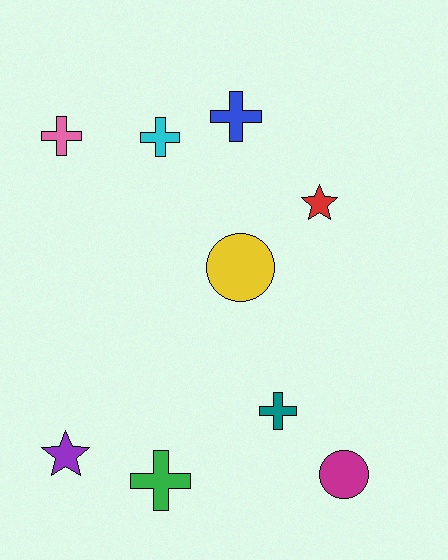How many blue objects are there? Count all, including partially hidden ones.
There is 1 blue object.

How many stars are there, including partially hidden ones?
There are 2 stars.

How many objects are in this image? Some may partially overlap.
There are 9 objects.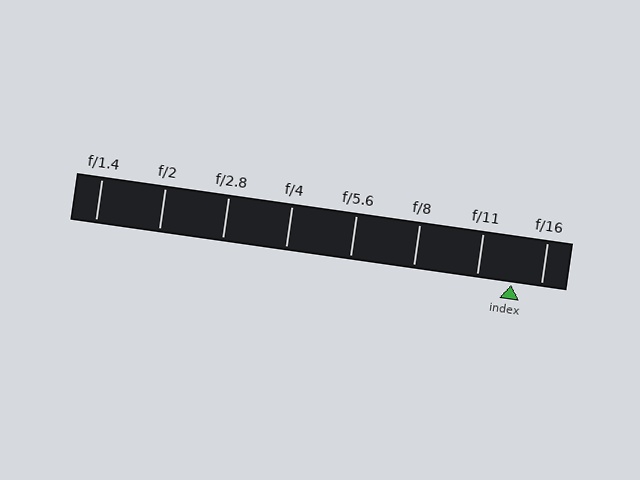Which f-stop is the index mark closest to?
The index mark is closest to f/16.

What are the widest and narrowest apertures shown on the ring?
The widest aperture shown is f/1.4 and the narrowest is f/16.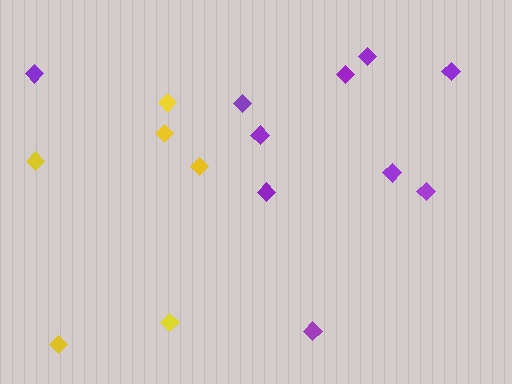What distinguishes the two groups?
There are 2 groups: one group of yellow diamonds (6) and one group of purple diamonds (10).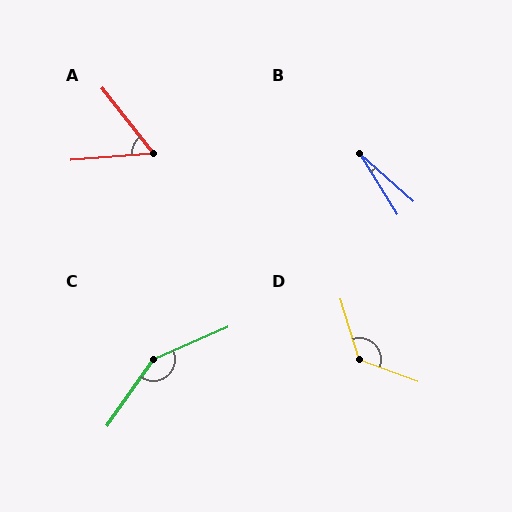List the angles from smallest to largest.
B (17°), A (56°), D (127°), C (149°).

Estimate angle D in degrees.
Approximately 127 degrees.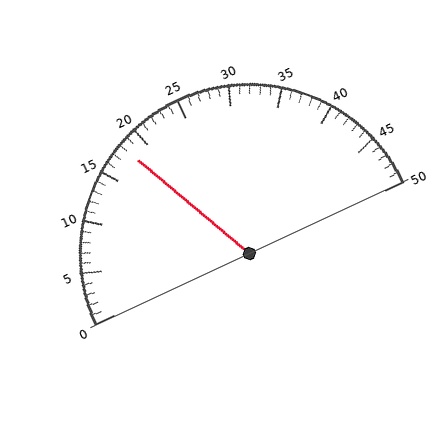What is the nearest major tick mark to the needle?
The nearest major tick mark is 20.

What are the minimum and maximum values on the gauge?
The gauge ranges from 0 to 50.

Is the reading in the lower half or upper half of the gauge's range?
The reading is in the lower half of the range (0 to 50).